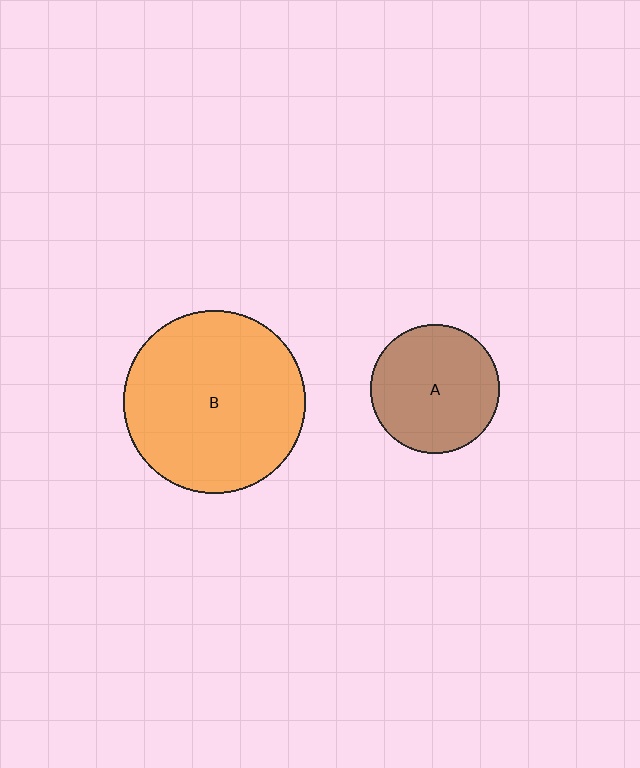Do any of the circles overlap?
No, none of the circles overlap.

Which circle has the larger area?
Circle B (orange).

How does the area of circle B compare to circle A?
Approximately 2.0 times.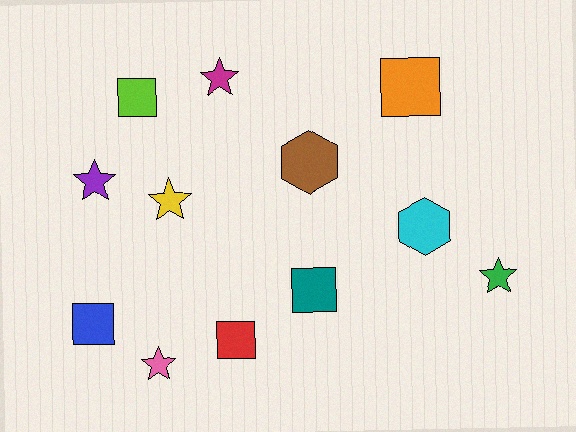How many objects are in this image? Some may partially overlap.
There are 12 objects.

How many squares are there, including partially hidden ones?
There are 5 squares.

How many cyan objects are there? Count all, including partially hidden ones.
There is 1 cyan object.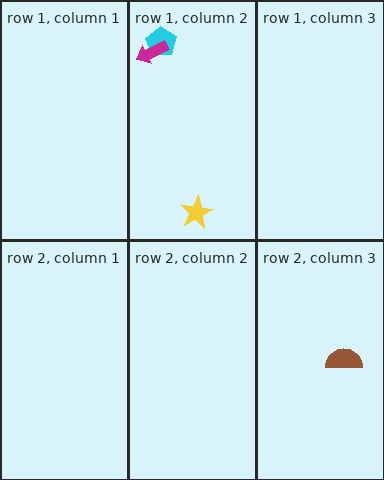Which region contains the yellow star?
The row 1, column 2 region.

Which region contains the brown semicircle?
The row 2, column 3 region.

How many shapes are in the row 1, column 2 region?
3.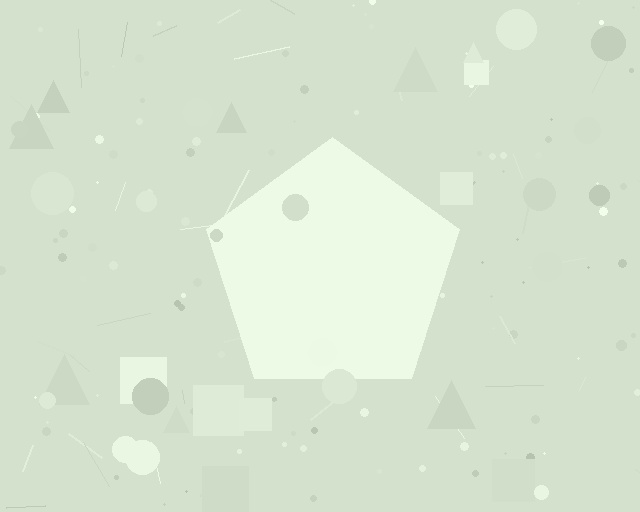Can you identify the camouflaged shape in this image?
The camouflaged shape is a pentagon.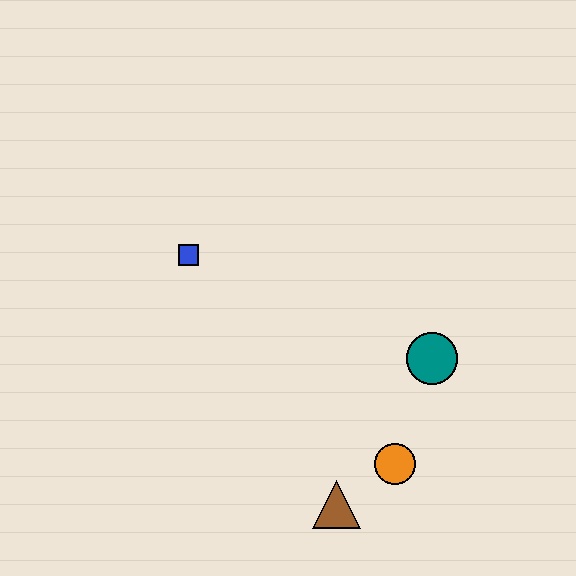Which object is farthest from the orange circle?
The blue square is farthest from the orange circle.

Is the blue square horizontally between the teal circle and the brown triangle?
No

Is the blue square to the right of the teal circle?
No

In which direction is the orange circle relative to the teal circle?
The orange circle is below the teal circle.